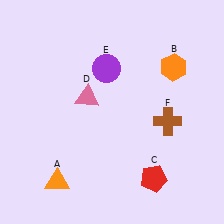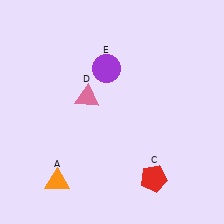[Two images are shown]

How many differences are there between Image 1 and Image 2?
There are 2 differences between the two images.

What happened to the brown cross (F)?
The brown cross (F) was removed in Image 2. It was in the bottom-right area of Image 1.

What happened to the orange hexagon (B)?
The orange hexagon (B) was removed in Image 2. It was in the top-right area of Image 1.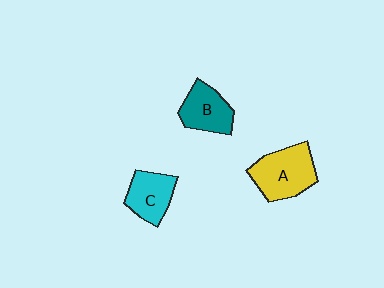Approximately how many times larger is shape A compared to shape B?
Approximately 1.4 times.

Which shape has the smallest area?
Shape C (cyan).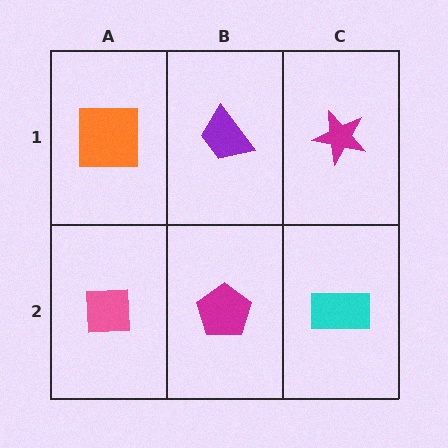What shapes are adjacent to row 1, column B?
A magenta pentagon (row 2, column B), an orange square (row 1, column A), a magenta star (row 1, column C).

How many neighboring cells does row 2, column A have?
2.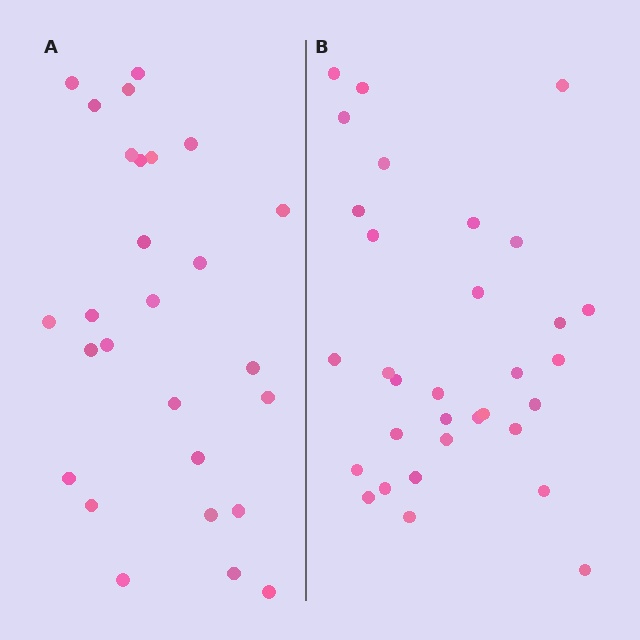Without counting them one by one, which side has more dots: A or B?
Region B (the right region) has more dots.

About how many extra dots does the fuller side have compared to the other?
Region B has about 5 more dots than region A.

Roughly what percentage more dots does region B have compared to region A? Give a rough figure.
About 20% more.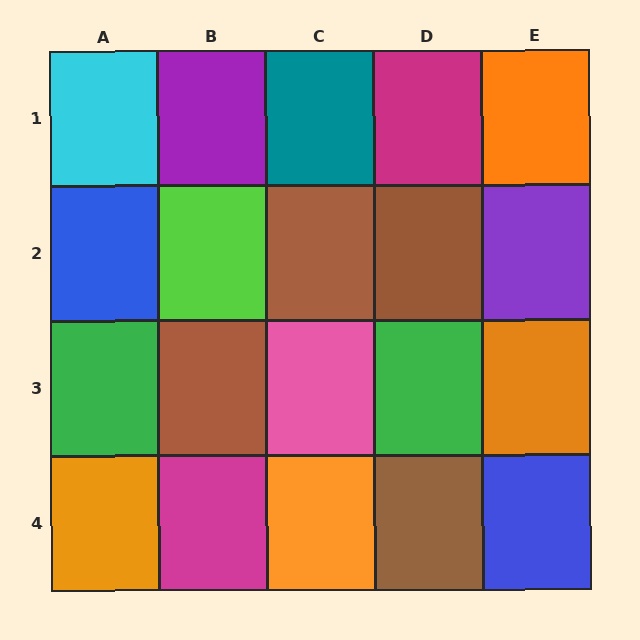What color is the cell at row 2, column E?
Purple.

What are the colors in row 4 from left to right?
Orange, magenta, orange, brown, blue.